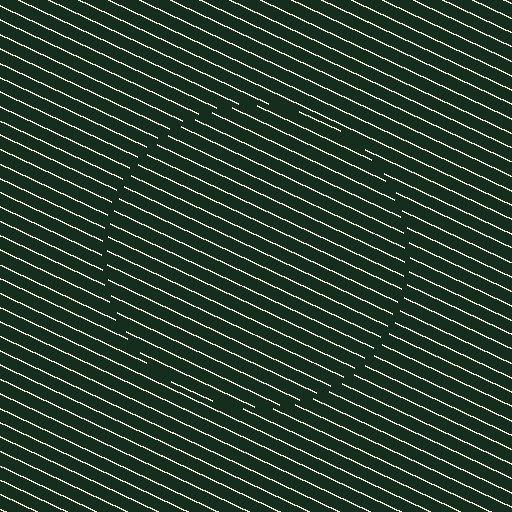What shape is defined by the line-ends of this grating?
An illusory circle. The interior of the shape contains the same grating, shifted by half a period — the contour is defined by the phase discontinuity where line-ends from the inner and outer gratings abut.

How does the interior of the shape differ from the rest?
The interior of the shape contains the same grating, shifted by half a period — the contour is defined by the phase discontinuity where line-ends from the inner and outer gratings abut.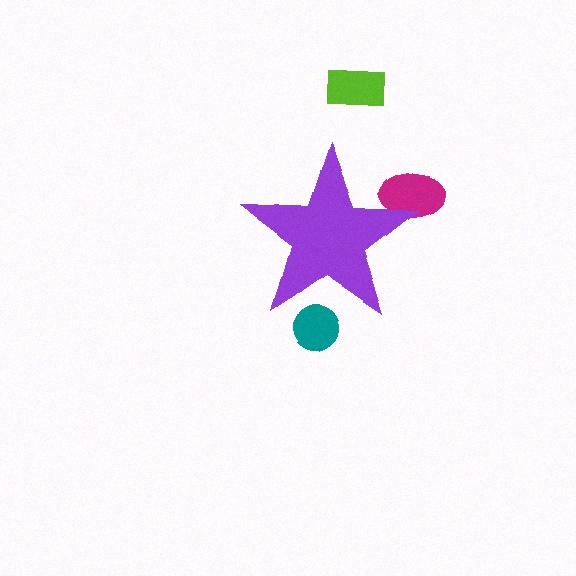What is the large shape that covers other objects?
A purple star.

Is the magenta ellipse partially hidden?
Yes, the magenta ellipse is partially hidden behind the purple star.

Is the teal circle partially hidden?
Yes, the teal circle is partially hidden behind the purple star.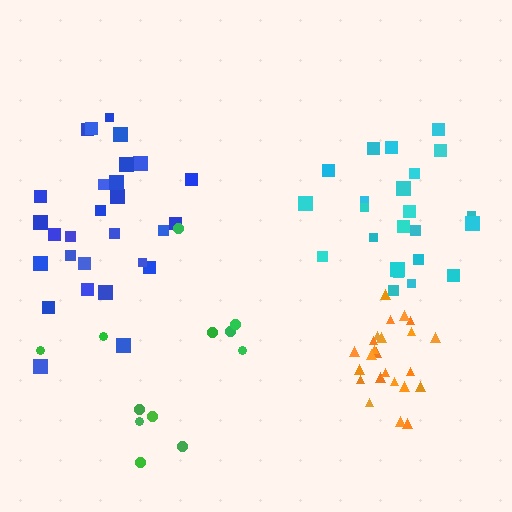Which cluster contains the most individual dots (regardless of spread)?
Blue (28).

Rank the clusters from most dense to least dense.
orange, cyan, blue, green.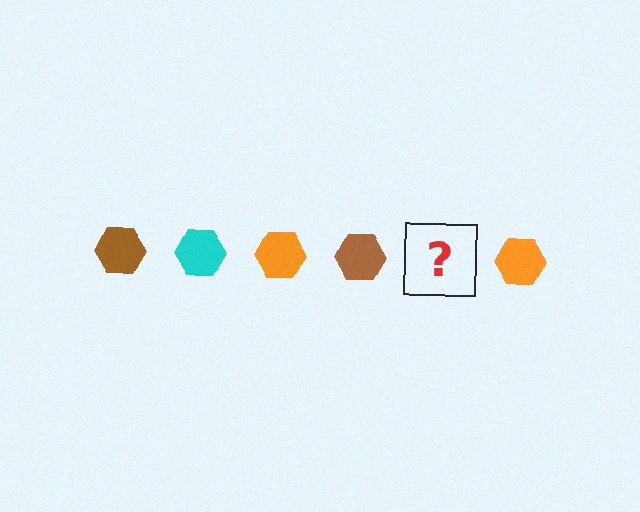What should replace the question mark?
The question mark should be replaced with a cyan hexagon.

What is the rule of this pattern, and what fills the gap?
The rule is that the pattern cycles through brown, cyan, orange hexagons. The gap should be filled with a cyan hexagon.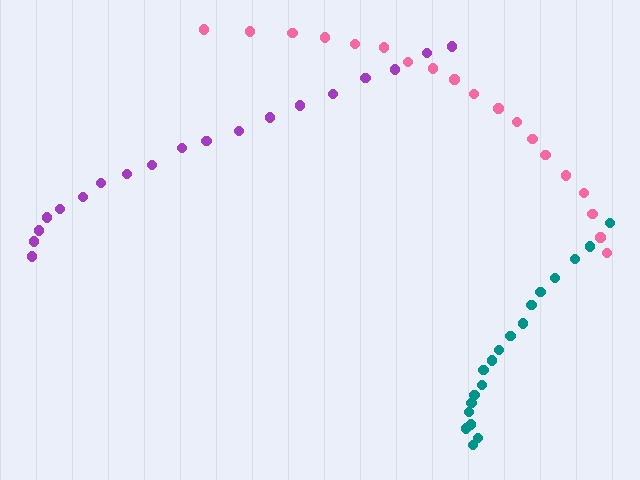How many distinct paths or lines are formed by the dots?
There are 3 distinct paths.